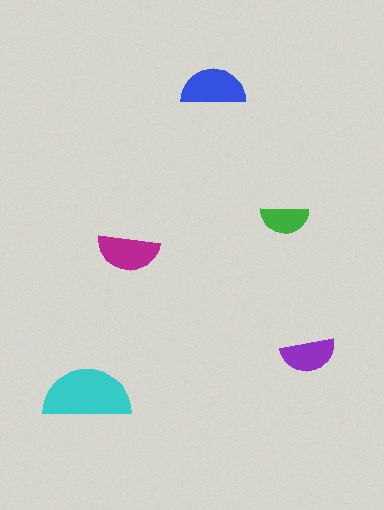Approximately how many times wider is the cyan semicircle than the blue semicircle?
About 1.5 times wider.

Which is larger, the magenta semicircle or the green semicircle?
The magenta one.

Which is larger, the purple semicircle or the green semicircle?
The purple one.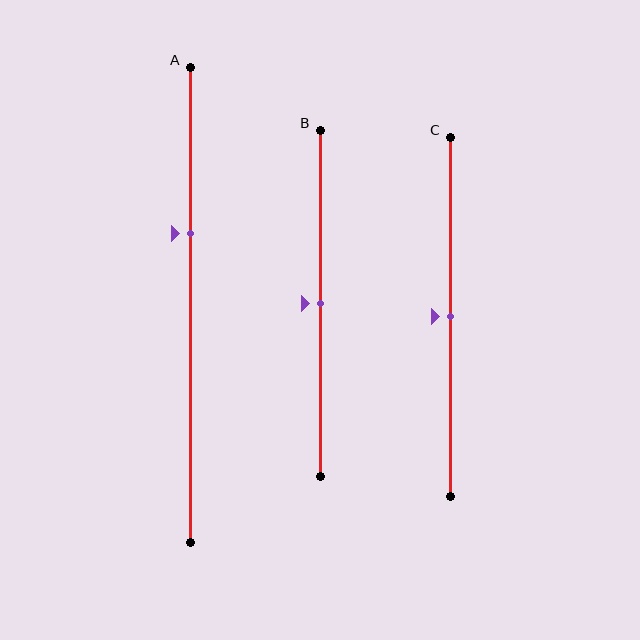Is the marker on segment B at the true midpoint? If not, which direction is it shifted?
Yes, the marker on segment B is at the true midpoint.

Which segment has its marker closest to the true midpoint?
Segment B has its marker closest to the true midpoint.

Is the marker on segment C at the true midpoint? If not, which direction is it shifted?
Yes, the marker on segment C is at the true midpoint.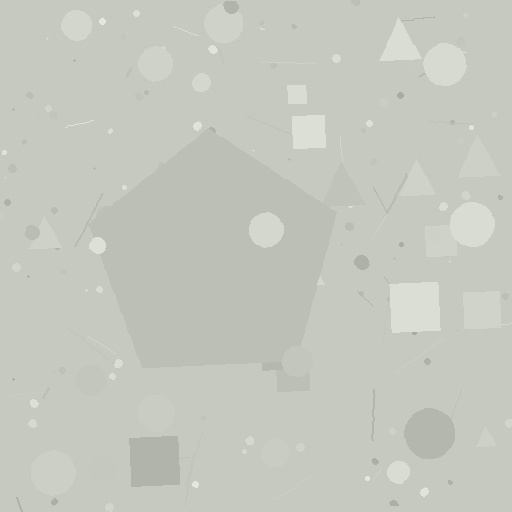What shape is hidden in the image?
A pentagon is hidden in the image.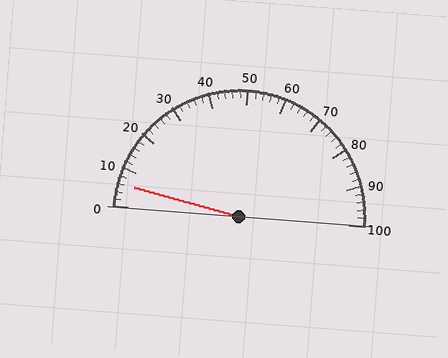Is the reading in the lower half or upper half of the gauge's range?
The reading is in the lower half of the range (0 to 100).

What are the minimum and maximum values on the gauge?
The gauge ranges from 0 to 100.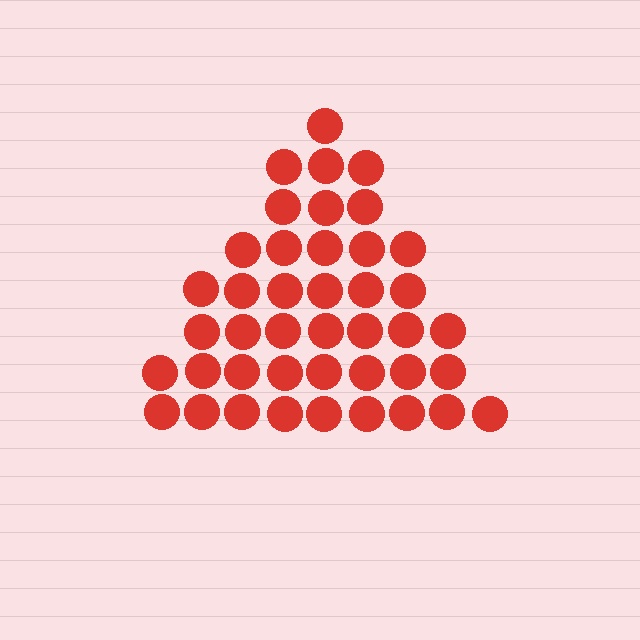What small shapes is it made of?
It is made of small circles.